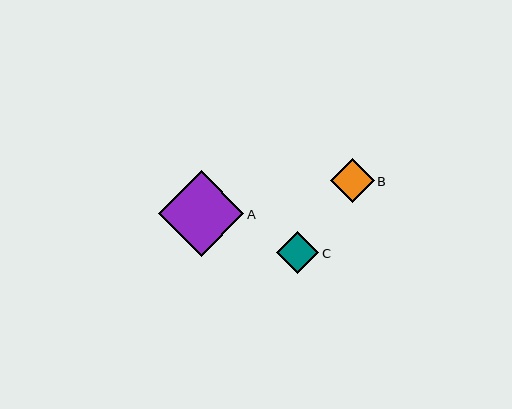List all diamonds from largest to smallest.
From largest to smallest: A, B, C.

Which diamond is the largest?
Diamond A is the largest with a size of approximately 85 pixels.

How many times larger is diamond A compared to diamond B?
Diamond A is approximately 1.9 times the size of diamond B.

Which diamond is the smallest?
Diamond C is the smallest with a size of approximately 42 pixels.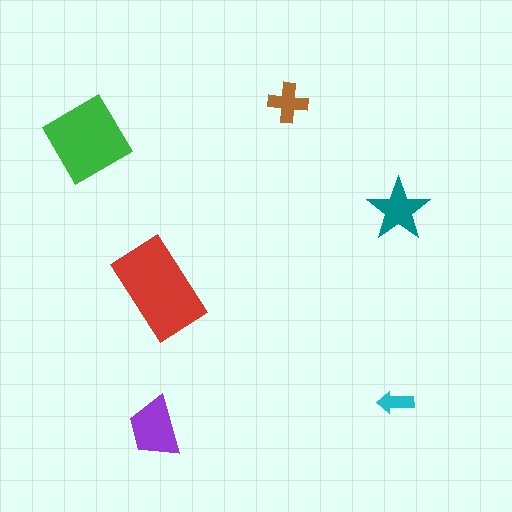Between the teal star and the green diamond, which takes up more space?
The green diamond.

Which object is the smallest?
The cyan arrow.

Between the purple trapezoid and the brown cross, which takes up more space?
The purple trapezoid.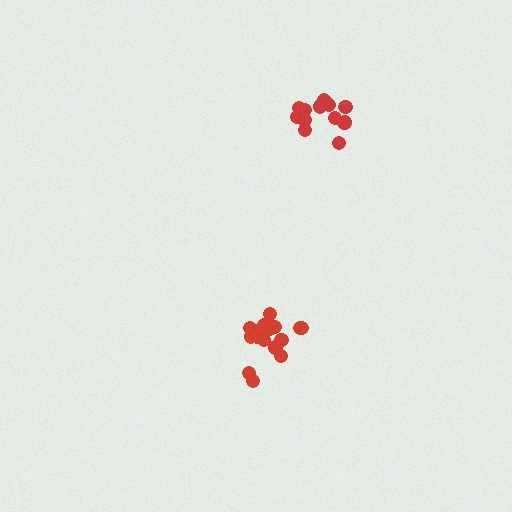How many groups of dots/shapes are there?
There are 2 groups.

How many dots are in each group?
Group 1: 18 dots, Group 2: 13 dots (31 total).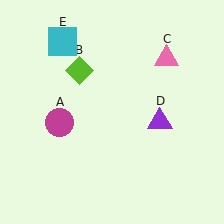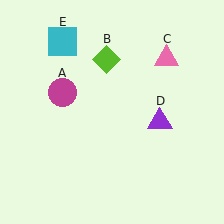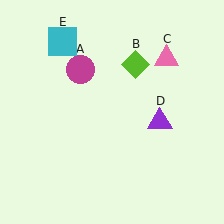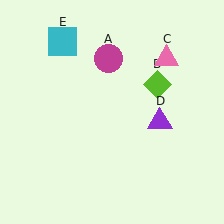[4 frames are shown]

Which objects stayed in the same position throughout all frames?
Pink triangle (object C) and purple triangle (object D) and cyan square (object E) remained stationary.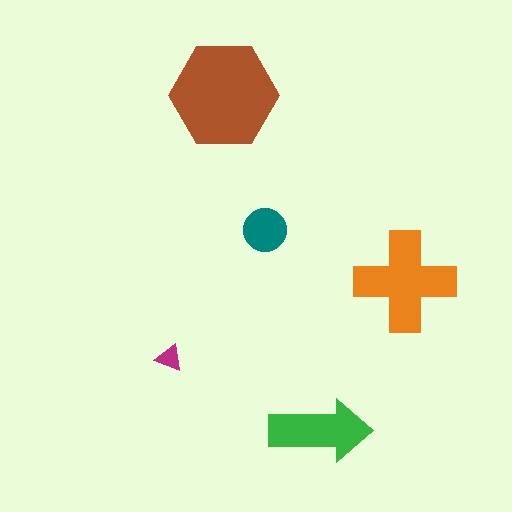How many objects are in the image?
There are 5 objects in the image.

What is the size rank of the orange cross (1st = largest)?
2nd.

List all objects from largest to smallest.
The brown hexagon, the orange cross, the green arrow, the teal circle, the magenta triangle.